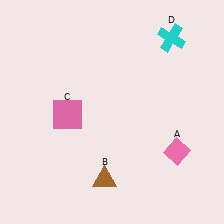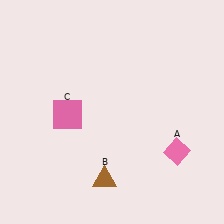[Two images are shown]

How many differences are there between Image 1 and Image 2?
There is 1 difference between the two images.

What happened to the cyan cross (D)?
The cyan cross (D) was removed in Image 2. It was in the top-right area of Image 1.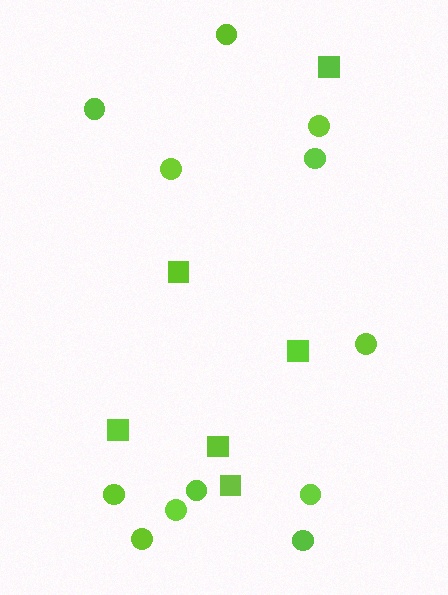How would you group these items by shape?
There are 2 groups: one group of squares (6) and one group of circles (12).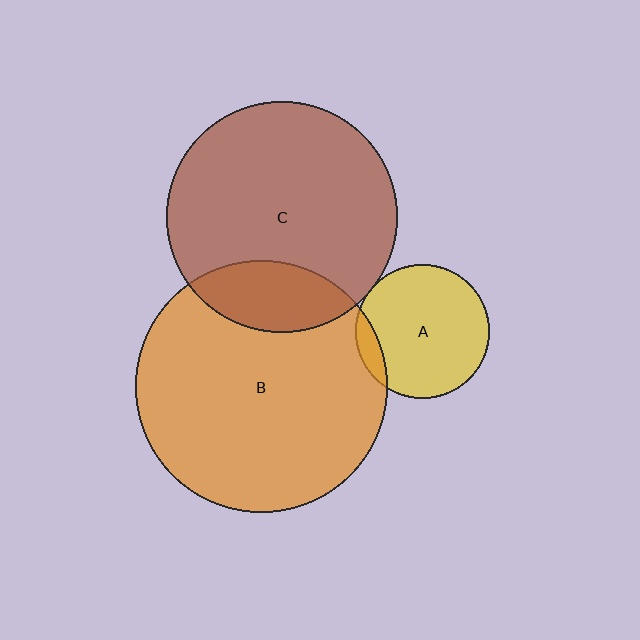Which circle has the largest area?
Circle B (orange).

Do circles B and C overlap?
Yes.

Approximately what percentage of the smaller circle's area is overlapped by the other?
Approximately 20%.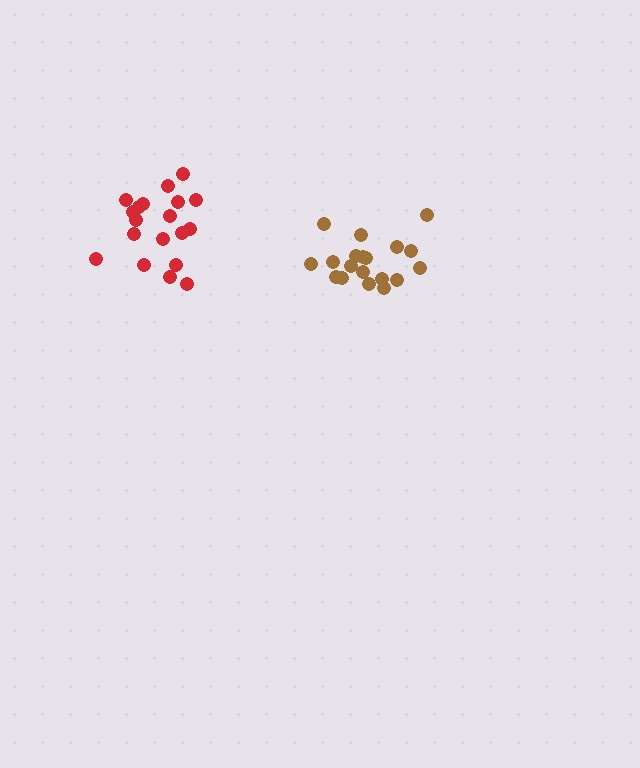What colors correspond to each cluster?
The clusters are colored: brown, red.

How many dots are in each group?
Group 1: 19 dots, Group 2: 19 dots (38 total).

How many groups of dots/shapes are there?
There are 2 groups.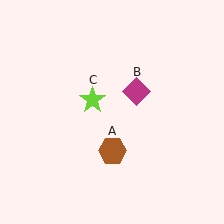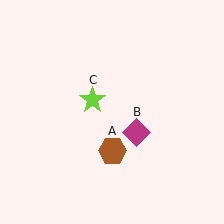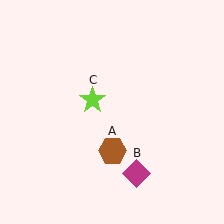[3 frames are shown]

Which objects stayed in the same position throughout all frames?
Brown hexagon (object A) and lime star (object C) remained stationary.